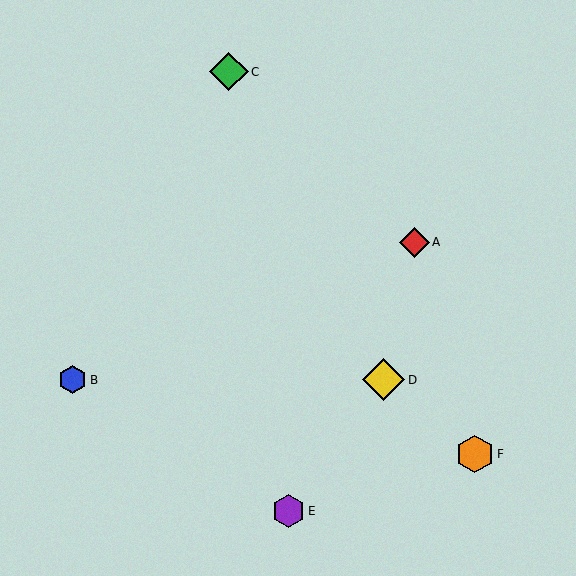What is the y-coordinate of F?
Object F is at y≈454.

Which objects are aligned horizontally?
Objects B, D are aligned horizontally.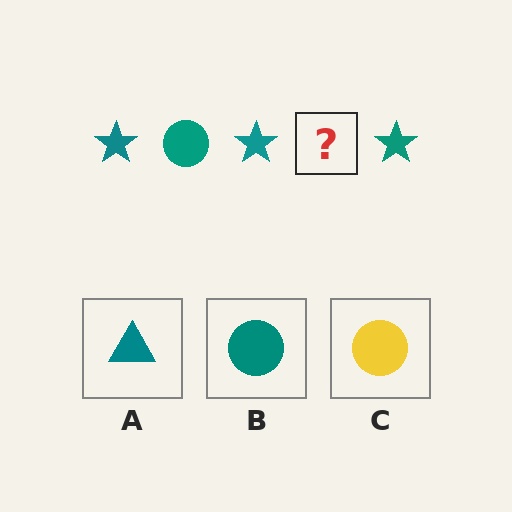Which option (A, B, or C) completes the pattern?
B.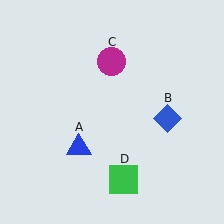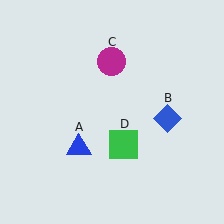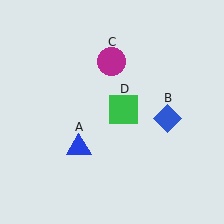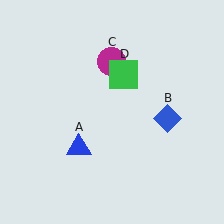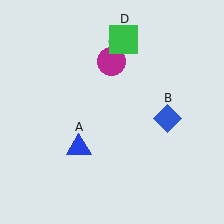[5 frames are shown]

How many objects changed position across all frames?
1 object changed position: green square (object D).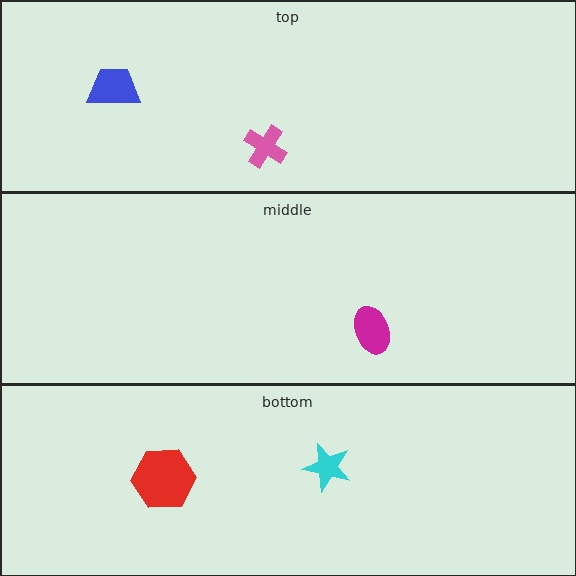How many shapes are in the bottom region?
2.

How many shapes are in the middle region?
1.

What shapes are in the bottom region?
The red hexagon, the cyan star.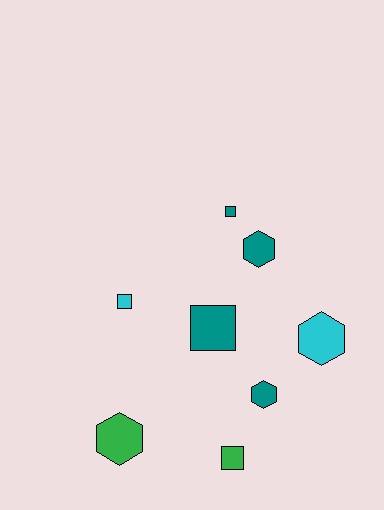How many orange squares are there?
There are no orange squares.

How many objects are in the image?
There are 8 objects.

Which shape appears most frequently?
Hexagon, with 4 objects.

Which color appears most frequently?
Teal, with 4 objects.